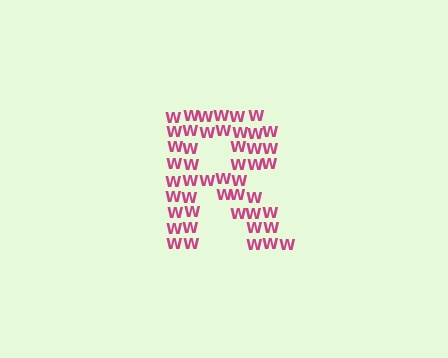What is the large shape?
The large shape is the letter R.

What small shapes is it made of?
It is made of small letter W's.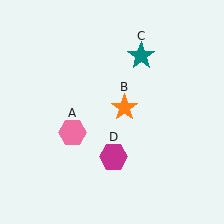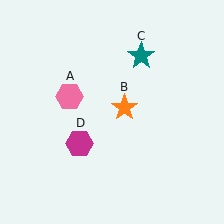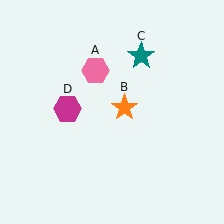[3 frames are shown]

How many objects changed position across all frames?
2 objects changed position: pink hexagon (object A), magenta hexagon (object D).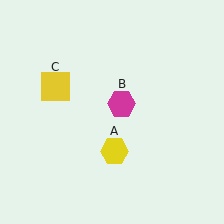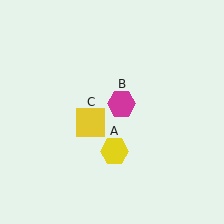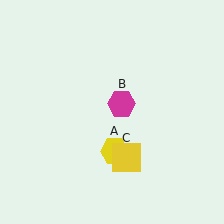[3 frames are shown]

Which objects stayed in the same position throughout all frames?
Yellow hexagon (object A) and magenta hexagon (object B) remained stationary.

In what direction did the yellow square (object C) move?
The yellow square (object C) moved down and to the right.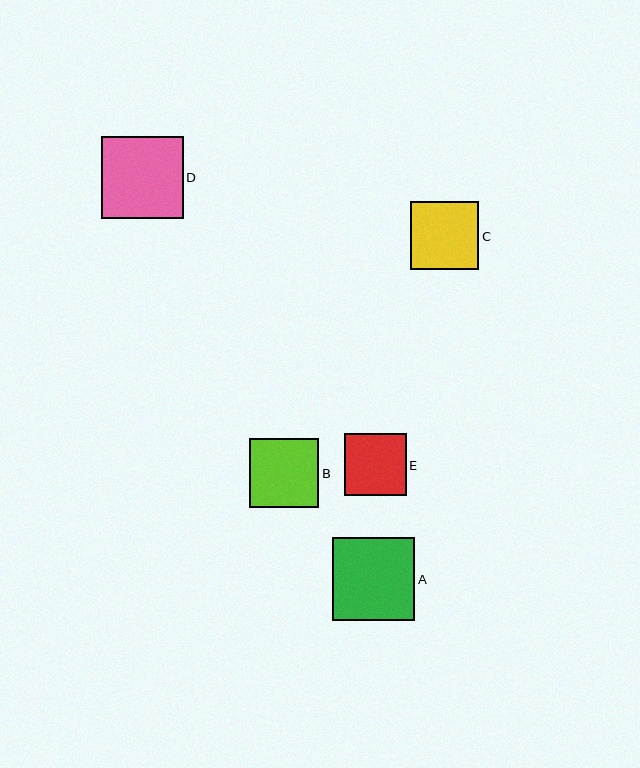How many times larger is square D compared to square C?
Square D is approximately 1.2 times the size of square C.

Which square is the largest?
Square A is the largest with a size of approximately 82 pixels.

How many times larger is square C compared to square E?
Square C is approximately 1.1 times the size of square E.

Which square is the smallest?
Square E is the smallest with a size of approximately 62 pixels.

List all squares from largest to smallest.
From largest to smallest: A, D, B, C, E.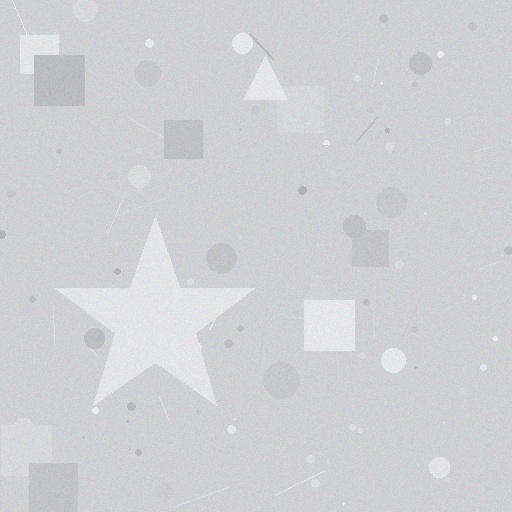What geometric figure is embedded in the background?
A star is embedded in the background.